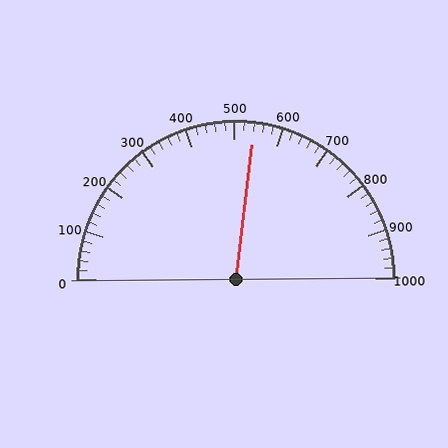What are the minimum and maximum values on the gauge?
The gauge ranges from 0 to 1000.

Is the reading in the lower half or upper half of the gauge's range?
The reading is in the upper half of the range (0 to 1000).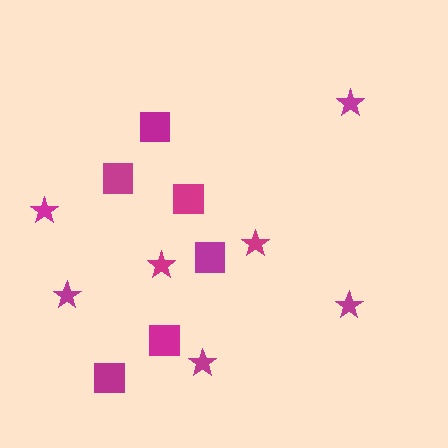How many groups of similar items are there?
There are 2 groups: one group of squares (6) and one group of stars (7).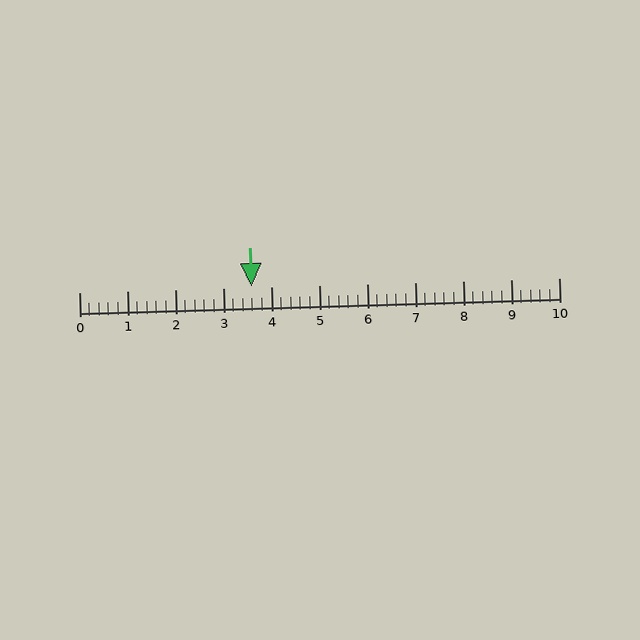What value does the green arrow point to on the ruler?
The green arrow points to approximately 3.6.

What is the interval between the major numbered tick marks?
The major tick marks are spaced 1 units apart.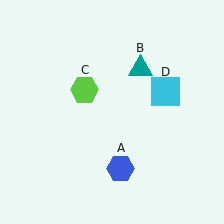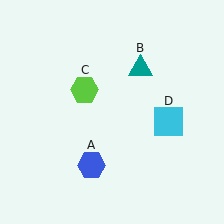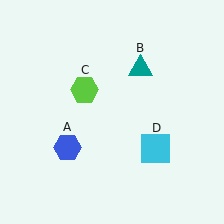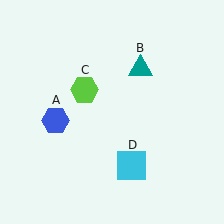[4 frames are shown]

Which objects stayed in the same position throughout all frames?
Teal triangle (object B) and lime hexagon (object C) remained stationary.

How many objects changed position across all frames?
2 objects changed position: blue hexagon (object A), cyan square (object D).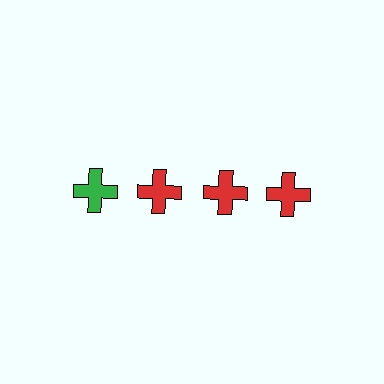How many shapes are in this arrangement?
There are 4 shapes arranged in a grid pattern.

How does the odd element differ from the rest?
It has a different color: green instead of red.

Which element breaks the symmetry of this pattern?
The green cross in the top row, leftmost column breaks the symmetry. All other shapes are red crosses.